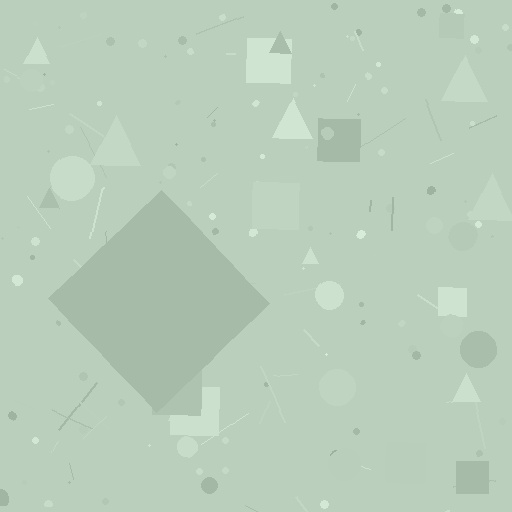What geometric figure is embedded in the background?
A diamond is embedded in the background.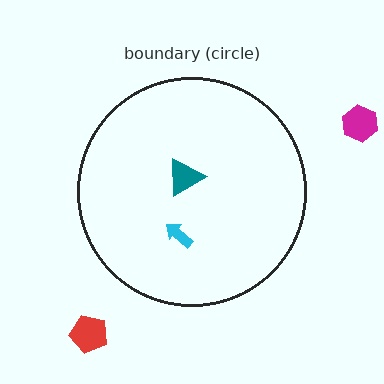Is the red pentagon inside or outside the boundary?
Outside.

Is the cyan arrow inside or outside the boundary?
Inside.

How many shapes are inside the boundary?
2 inside, 2 outside.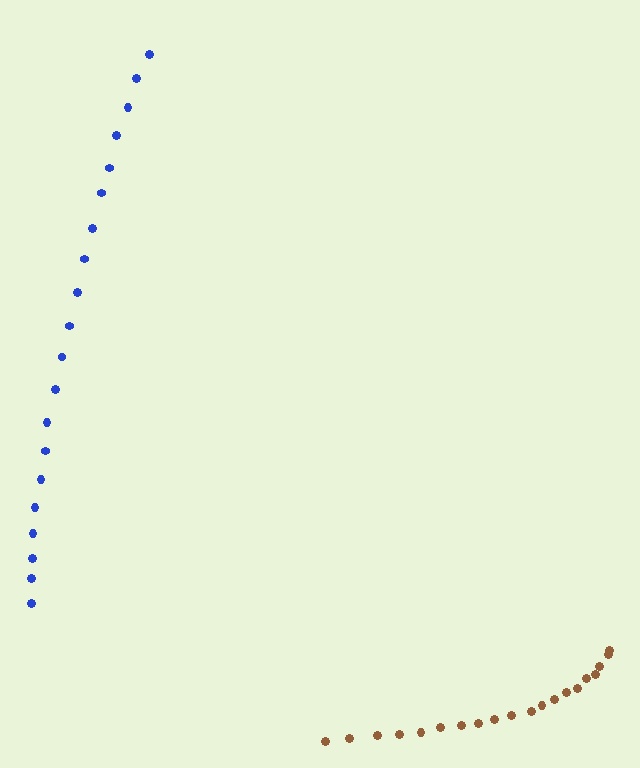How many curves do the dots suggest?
There are 2 distinct paths.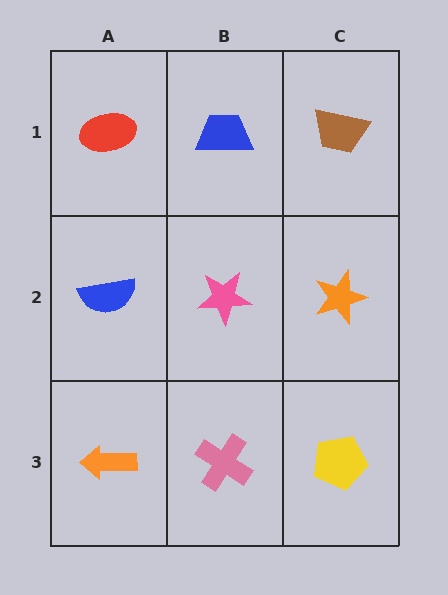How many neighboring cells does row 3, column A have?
2.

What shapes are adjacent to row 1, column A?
A blue semicircle (row 2, column A), a blue trapezoid (row 1, column B).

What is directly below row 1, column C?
An orange star.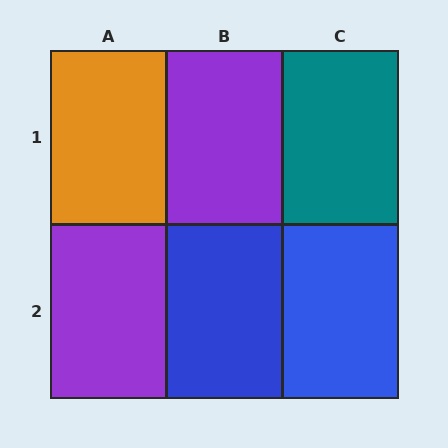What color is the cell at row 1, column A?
Orange.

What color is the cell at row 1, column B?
Purple.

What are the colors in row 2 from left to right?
Purple, blue, blue.